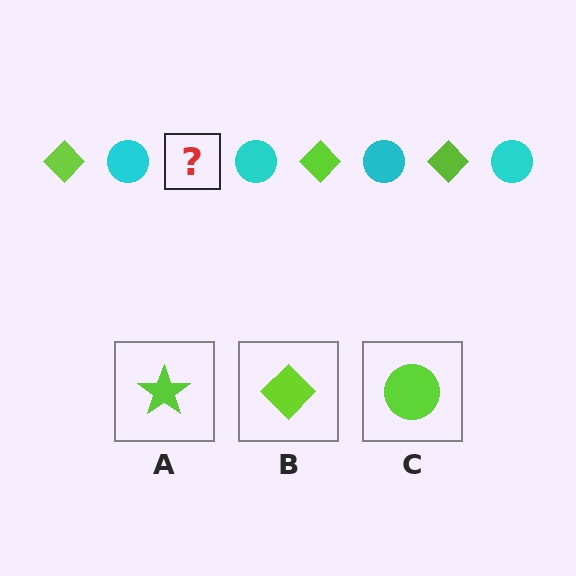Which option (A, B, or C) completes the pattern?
B.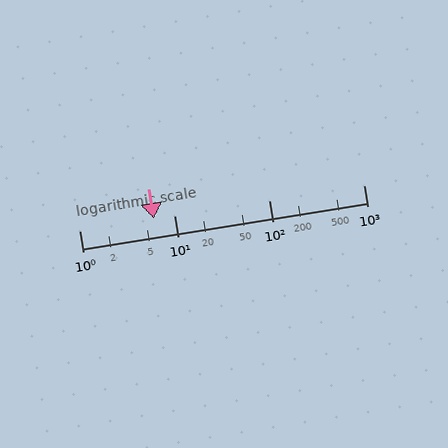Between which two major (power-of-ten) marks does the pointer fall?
The pointer is between 1 and 10.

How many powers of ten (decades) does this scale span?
The scale spans 3 decades, from 1 to 1000.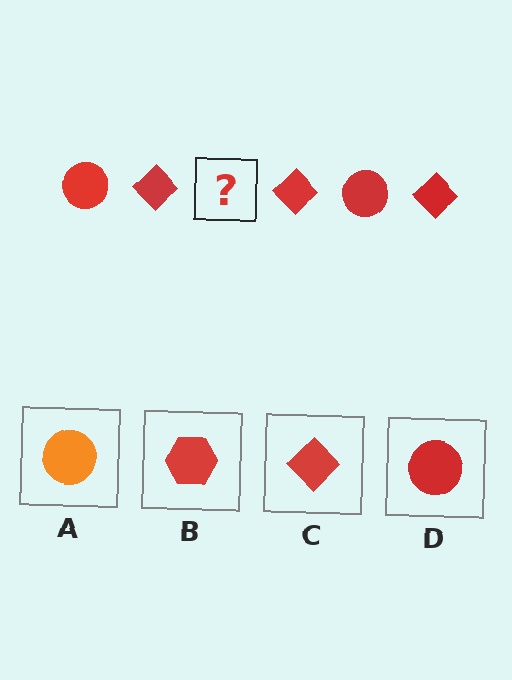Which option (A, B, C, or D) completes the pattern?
D.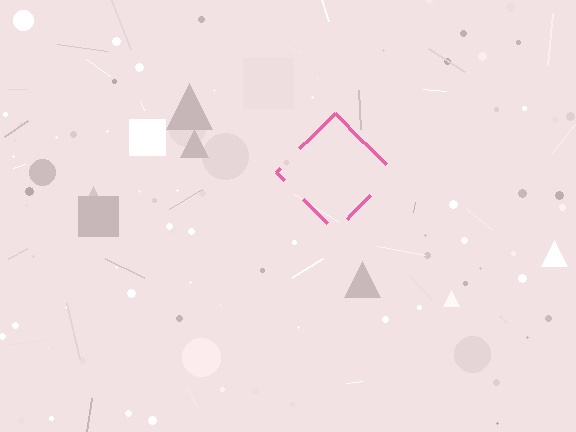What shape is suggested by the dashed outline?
The dashed outline suggests a diamond.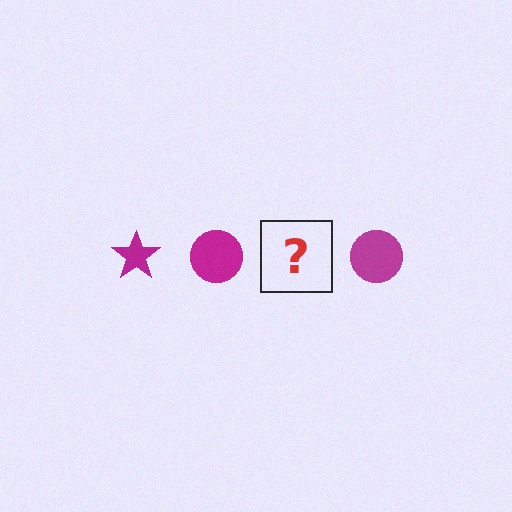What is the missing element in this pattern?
The missing element is a magenta star.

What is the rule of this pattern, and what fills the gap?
The rule is that the pattern cycles through star, circle shapes in magenta. The gap should be filled with a magenta star.